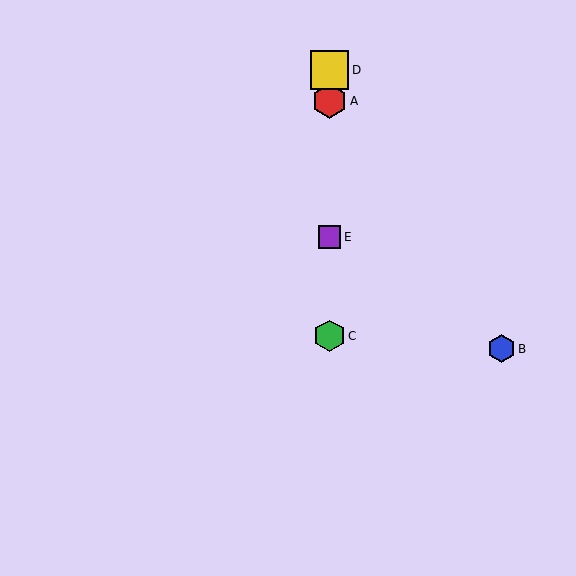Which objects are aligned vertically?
Objects A, C, D, E are aligned vertically.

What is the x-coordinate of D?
Object D is at x≈330.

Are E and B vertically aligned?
No, E is at x≈330 and B is at x≈501.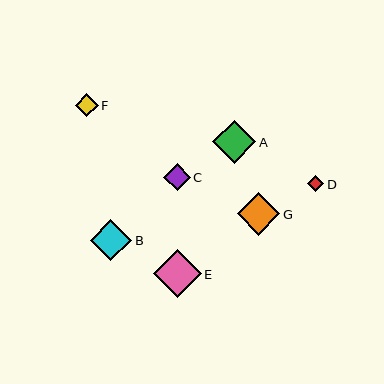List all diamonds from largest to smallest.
From largest to smallest: E, A, G, B, C, F, D.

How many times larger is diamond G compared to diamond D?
Diamond G is approximately 2.7 times the size of diamond D.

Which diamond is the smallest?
Diamond D is the smallest with a size of approximately 16 pixels.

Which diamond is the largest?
Diamond E is the largest with a size of approximately 48 pixels.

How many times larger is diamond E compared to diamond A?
Diamond E is approximately 1.1 times the size of diamond A.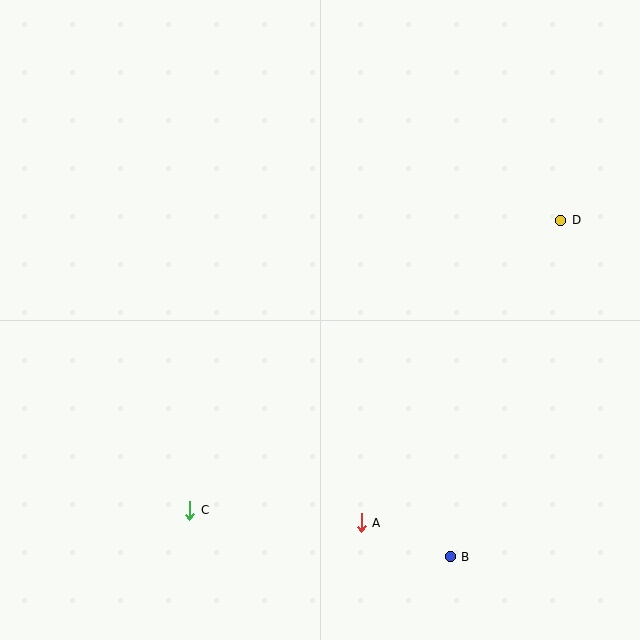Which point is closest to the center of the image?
Point A at (361, 523) is closest to the center.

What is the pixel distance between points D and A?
The distance between D and A is 362 pixels.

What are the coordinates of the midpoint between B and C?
The midpoint between B and C is at (320, 534).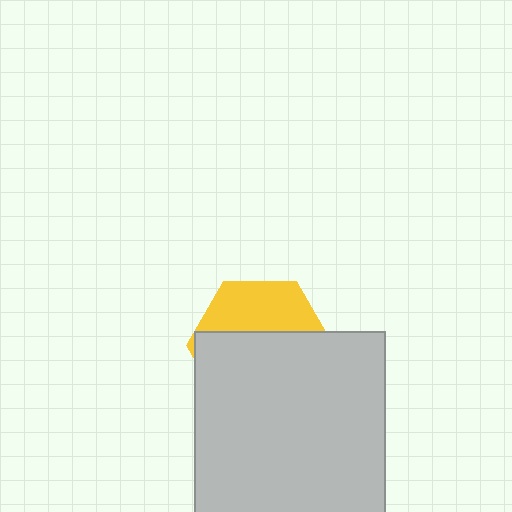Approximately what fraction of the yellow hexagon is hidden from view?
Roughly 63% of the yellow hexagon is hidden behind the light gray rectangle.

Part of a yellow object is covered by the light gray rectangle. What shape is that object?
It is a hexagon.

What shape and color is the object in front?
The object in front is a light gray rectangle.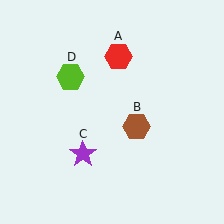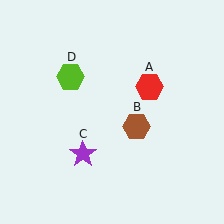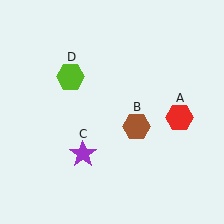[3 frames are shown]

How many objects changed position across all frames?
1 object changed position: red hexagon (object A).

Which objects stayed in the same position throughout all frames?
Brown hexagon (object B) and purple star (object C) and lime hexagon (object D) remained stationary.